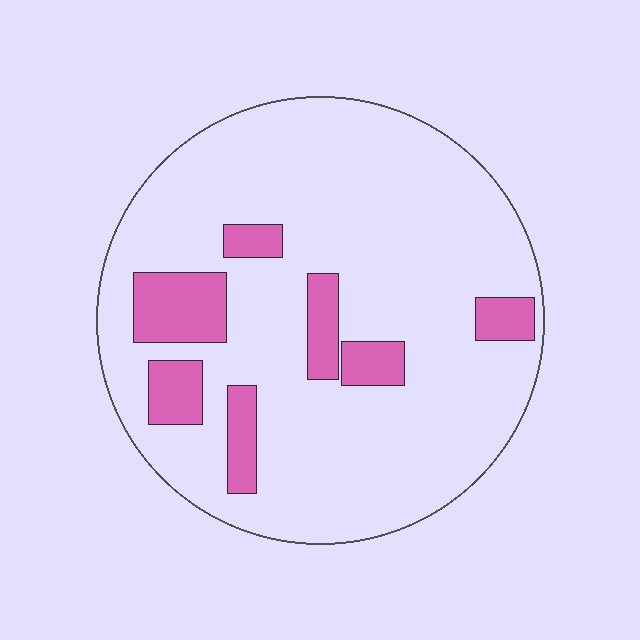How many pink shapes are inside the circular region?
7.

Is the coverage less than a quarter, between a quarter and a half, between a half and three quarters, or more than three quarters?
Less than a quarter.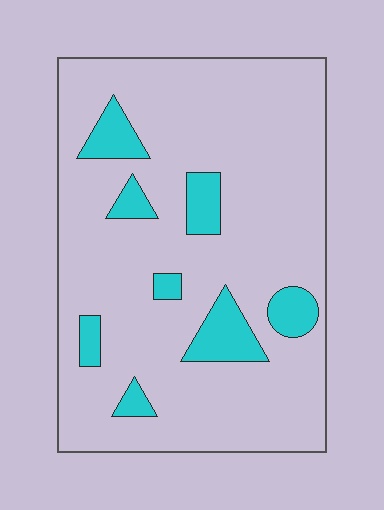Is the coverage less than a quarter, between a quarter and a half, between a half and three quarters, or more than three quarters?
Less than a quarter.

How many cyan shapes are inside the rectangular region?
8.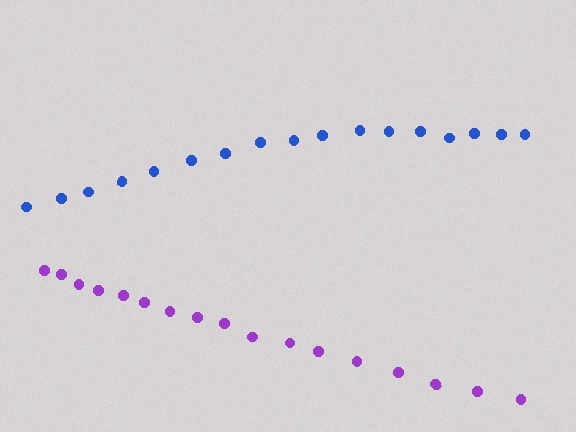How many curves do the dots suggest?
There are 2 distinct paths.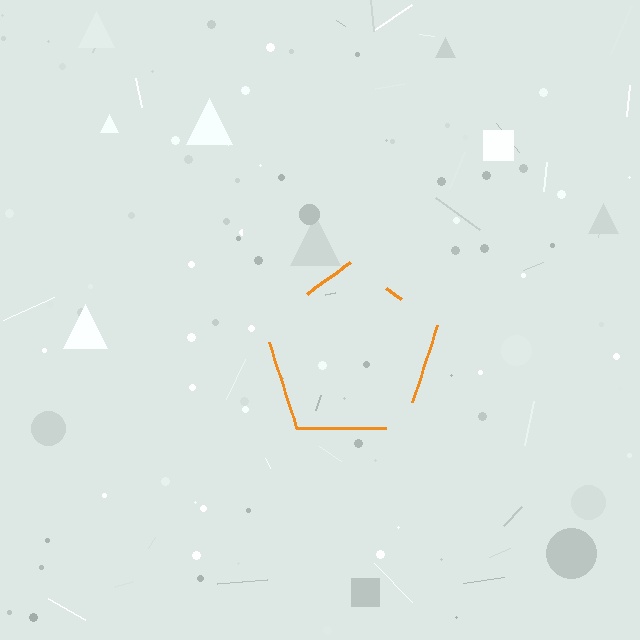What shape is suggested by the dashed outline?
The dashed outline suggests a pentagon.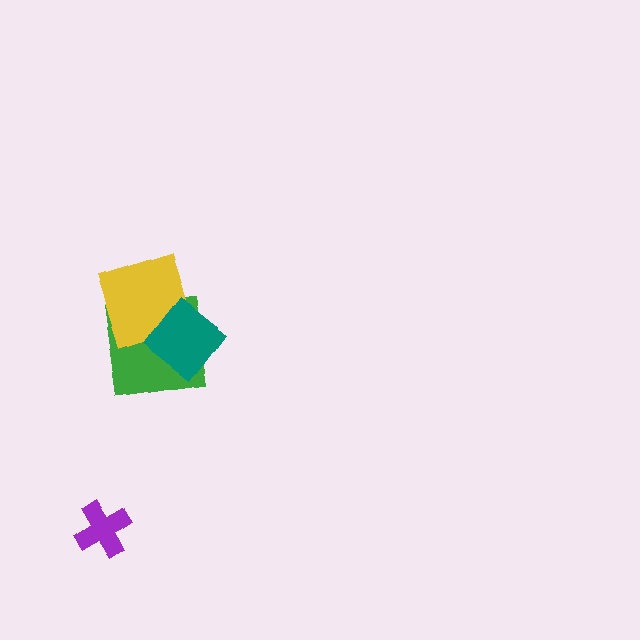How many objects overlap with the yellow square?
2 objects overlap with the yellow square.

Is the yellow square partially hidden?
Yes, it is partially covered by another shape.